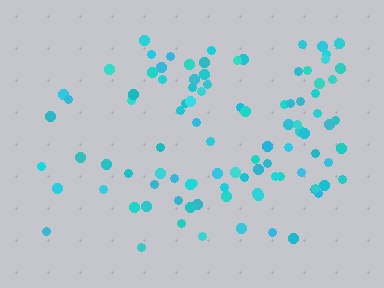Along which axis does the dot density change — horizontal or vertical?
Horizontal.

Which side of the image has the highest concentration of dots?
The right.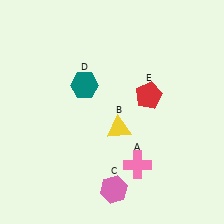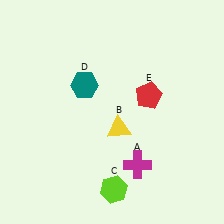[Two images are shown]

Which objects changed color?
A changed from pink to magenta. C changed from pink to lime.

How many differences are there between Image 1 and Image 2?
There are 2 differences between the two images.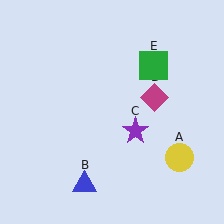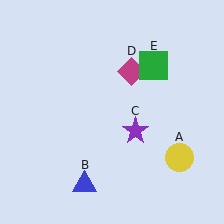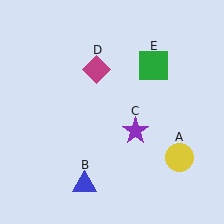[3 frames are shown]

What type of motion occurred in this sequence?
The magenta diamond (object D) rotated counterclockwise around the center of the scene.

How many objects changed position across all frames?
1 object changed position: magenta diamond (object D).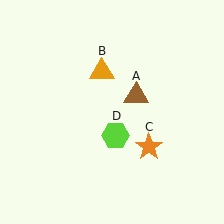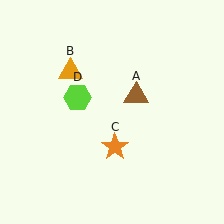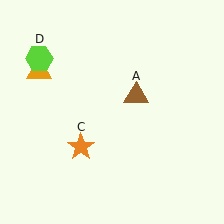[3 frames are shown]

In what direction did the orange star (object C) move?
The orange star (object C) moved left.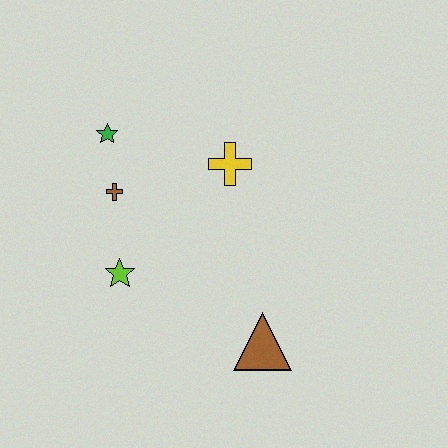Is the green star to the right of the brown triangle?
No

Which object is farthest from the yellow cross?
The brown triangle is farthest from the yellow cross.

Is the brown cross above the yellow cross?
No